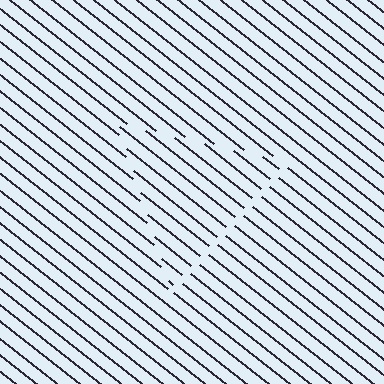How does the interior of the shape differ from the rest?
The interior of the shape contains the same grating, shifted by half a period — the contour is defined by the phase discontinuity where line-ends from the inner and outer gratings abut.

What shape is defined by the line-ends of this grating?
An illusory triangle. The interior of the shape contains the same grating, shifted by half a period — the contour is defined by the phase discontinuity where line-ends from the inner and outer gratings abut.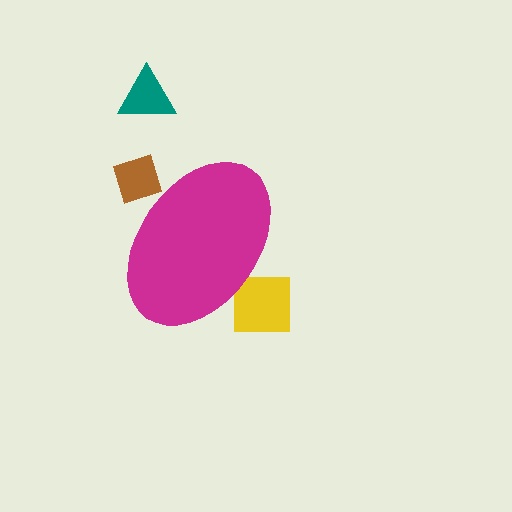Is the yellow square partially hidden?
Yes, the yellow square is partially hidden behind the magenta ellipse.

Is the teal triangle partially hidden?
No, the teal triangle is fully visible.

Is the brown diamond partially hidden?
Yes, the brown diamond is partially hidden behind the magenta ellipse.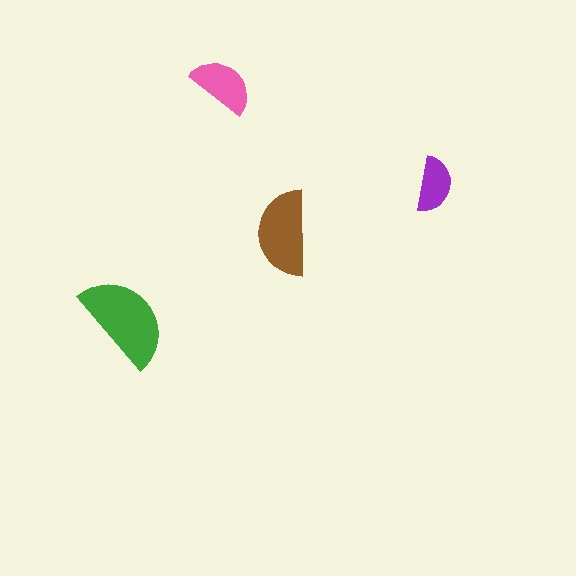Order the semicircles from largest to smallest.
the green one, the brown one, the pink one, the purple one.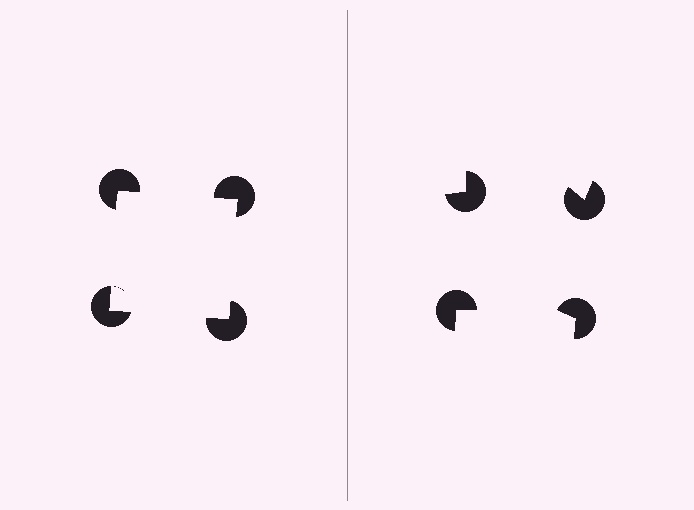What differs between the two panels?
The pac-man discs are positioned identically on both sides; only the wedge orientations differ. On the left they align to a square; on the right they are misaligned.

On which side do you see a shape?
An illusory square appears on the left side. On the right side the wedge cuts are rotated, so no coherent shape forms.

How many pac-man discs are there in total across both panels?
8 — 4 on each side.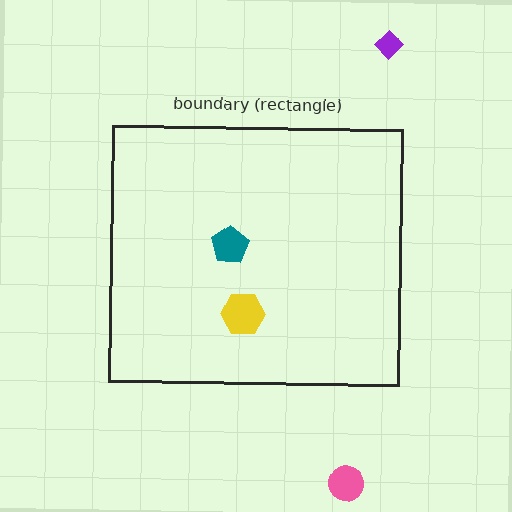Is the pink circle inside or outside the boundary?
Outside.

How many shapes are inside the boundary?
2 inside, 2 outside.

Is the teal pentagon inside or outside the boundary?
Inside.